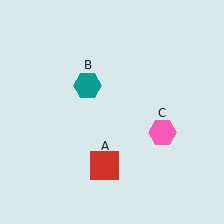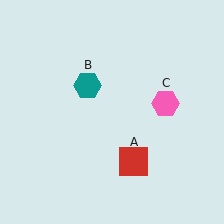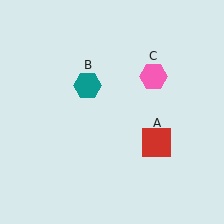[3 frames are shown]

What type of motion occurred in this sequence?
The red square (object A), pink hexagon (object C) rotated counterclockwise around the center of the scene.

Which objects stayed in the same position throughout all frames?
Teal hexagon (object B) remained stationary.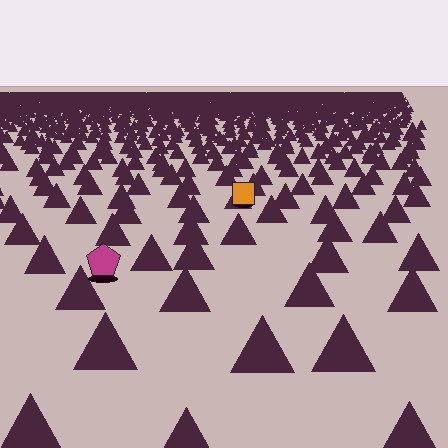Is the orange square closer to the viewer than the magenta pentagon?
No. The magenta pentagon is closer — you can tell from the texture gradient: the ground texture is coarser near it.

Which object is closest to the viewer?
The magenta pentagon is closest. The texture marks near it are larger and more spread out.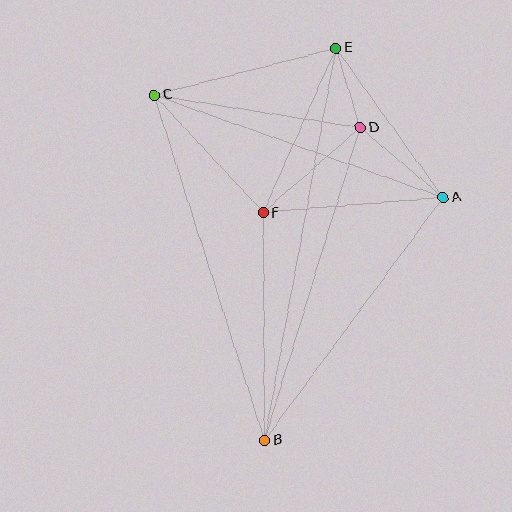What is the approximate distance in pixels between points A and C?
The distance between A and C is approximately 307 pixels.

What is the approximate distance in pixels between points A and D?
The distance between A and D is approximately 108 pixels.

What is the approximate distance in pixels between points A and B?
The distance between A and B is approximately 302 pixels.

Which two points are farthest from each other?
Points B and E are farthest from each other.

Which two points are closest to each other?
Points D and E are closest to each other.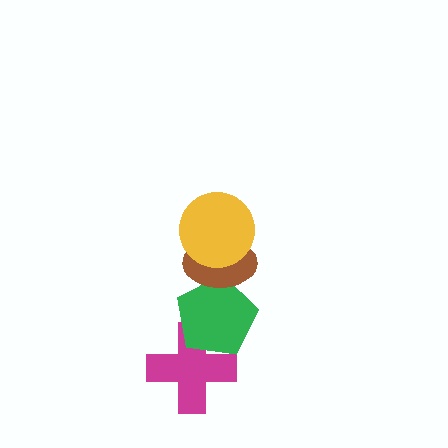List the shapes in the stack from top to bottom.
From top to bottom: the yellow circle, the brown ellipse, the green pentagon, the magenta cross.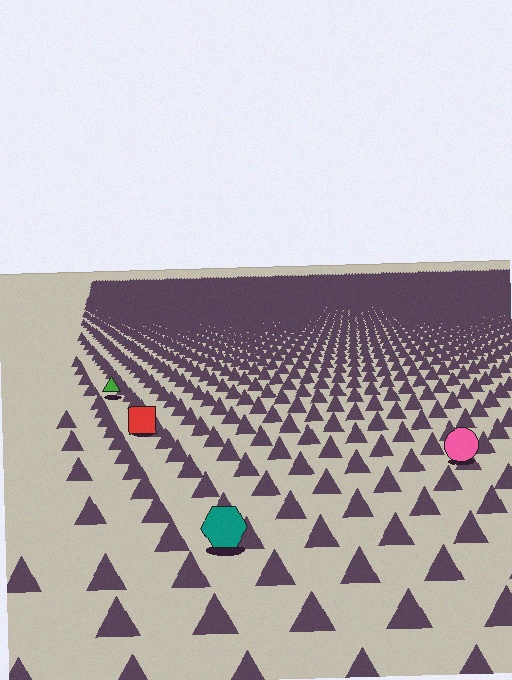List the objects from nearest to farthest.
From nearest to farthest: the teal hexagon, the pink circle, the red square, the green triangle.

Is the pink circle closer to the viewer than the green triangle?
Yes. The pink circle is closer — you can tell from the texture gradient: the ground texture is coarser near it.